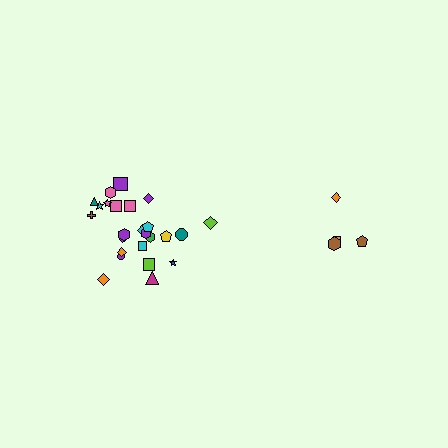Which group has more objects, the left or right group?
The left group.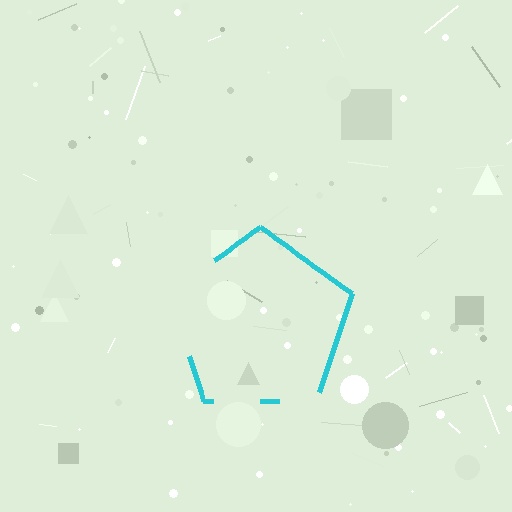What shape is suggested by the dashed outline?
The dashed outline suggests a pentagon.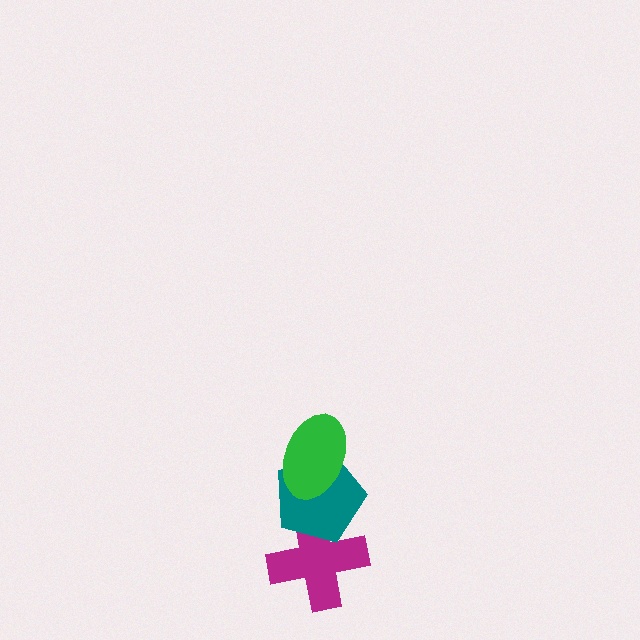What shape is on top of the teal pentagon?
The green ellipse is on top of the teal pentagon.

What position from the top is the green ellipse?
The green ellipse is 1st from the top.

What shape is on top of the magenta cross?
The teal pentagon is on top of the magenta cross.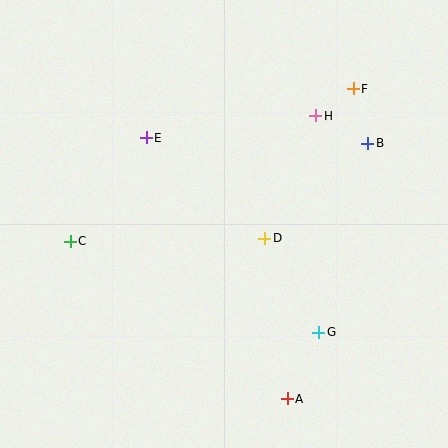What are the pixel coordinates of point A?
Point A is at (287, 399).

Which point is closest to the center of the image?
Point D at (265, 238) is closest to the center.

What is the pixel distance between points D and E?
The distance between D and E is 155 pixels.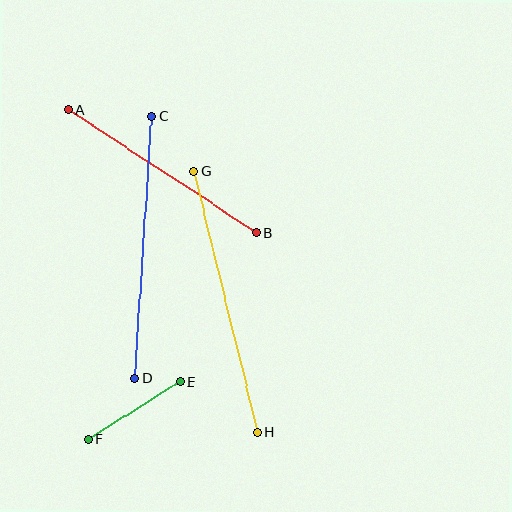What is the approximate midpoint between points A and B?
The midpoint is at approximately (162, 171) pixels.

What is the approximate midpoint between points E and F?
The midpoint is at approximately (134, 411) pixels.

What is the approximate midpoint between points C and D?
The midpoint is at approximately (143, 247) pixels.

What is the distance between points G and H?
The distance is approximately 269 pixels.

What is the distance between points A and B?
The distance is approximately 225 pixels.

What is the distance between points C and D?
The distance is approximately 262 pixels.